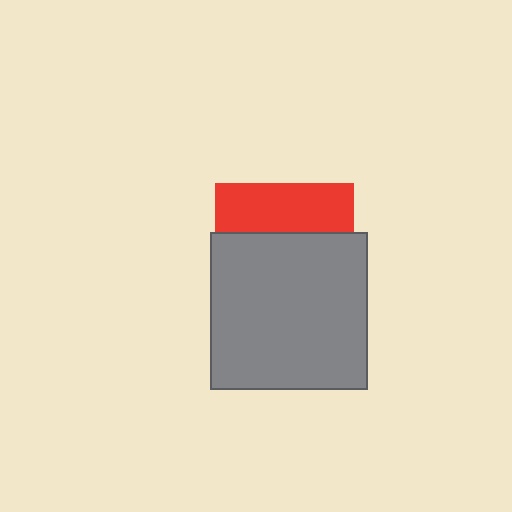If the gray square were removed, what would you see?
You would see the complete red square.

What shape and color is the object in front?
The object in front is a gray square.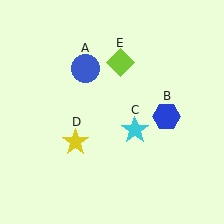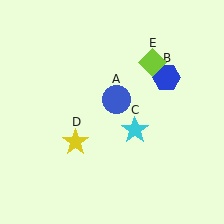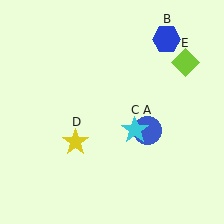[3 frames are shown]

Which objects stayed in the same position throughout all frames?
Cyan star (object C) and yellow star (object D) remained stationary.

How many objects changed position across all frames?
3 objects changed position: blue circle (object A), blue hexagon (object B), lime diamond (object E).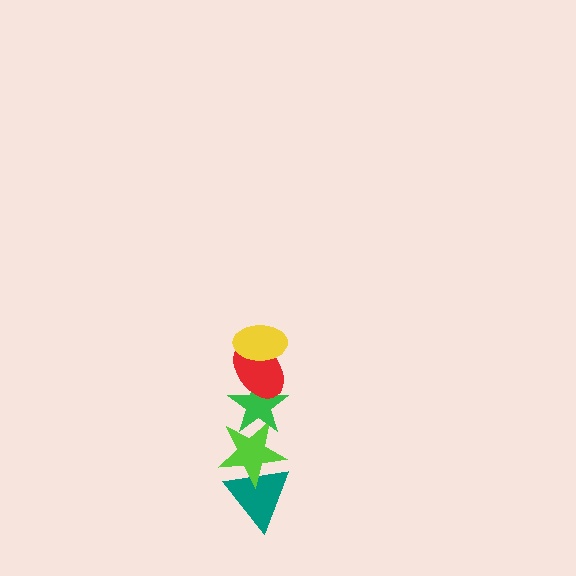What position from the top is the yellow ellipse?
The yellow ellipse is 1st from the top.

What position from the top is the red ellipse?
The red ellipse is 2nd from the top.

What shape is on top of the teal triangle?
The lime star is on top of the teal triangle.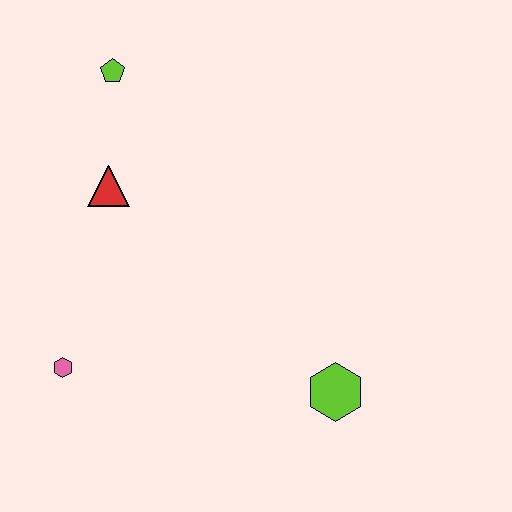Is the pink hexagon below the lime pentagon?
Yes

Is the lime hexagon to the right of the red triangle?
Yes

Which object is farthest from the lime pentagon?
The lime hexagon is farthest from the lime pentagon.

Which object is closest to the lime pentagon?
The red triangle is closest to the lime pentagon.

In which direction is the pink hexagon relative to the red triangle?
The pink hexagon is below the red triangle.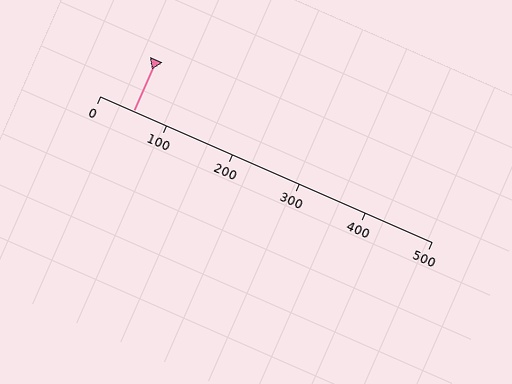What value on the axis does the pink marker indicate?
The marker indicates approximately 50.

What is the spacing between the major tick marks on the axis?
The major ticks are spaced 100 apart.